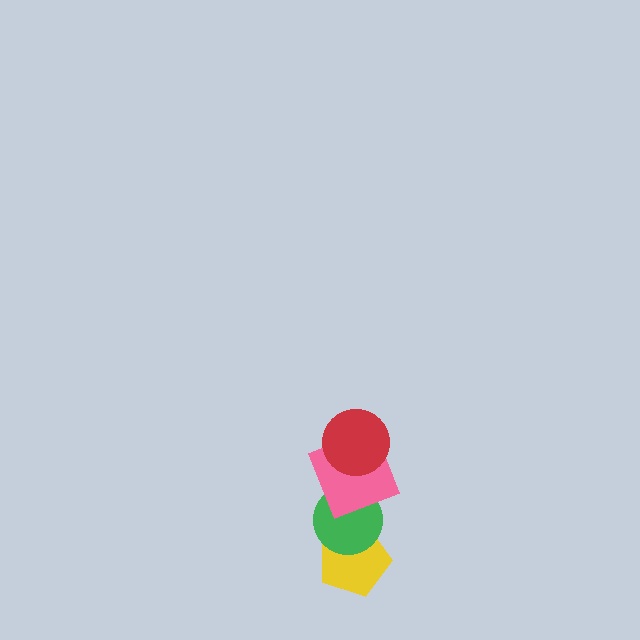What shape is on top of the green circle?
The pink square is on top of the green circle.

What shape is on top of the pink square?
The red circle is on top of the pink square.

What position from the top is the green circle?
The green circle is 3rd from the top.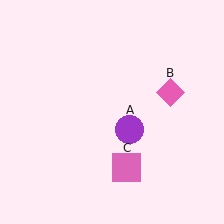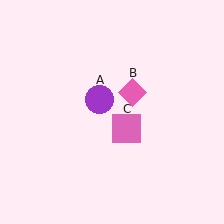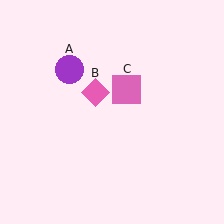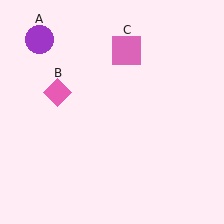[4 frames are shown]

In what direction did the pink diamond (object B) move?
The pink diamond (object B) moved left.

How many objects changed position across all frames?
3 objects changed position: purple circle (object A), pink diamond (object B), pink square (object C).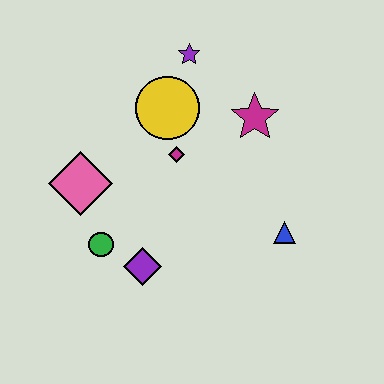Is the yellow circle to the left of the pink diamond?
No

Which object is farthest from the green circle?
The purple star is farthest from the green circle.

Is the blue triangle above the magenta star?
No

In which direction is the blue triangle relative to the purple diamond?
The blue triangle is to the right of the purple diamond.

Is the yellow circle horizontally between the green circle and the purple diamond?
No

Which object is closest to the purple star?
The yellow circle is closest to the purple star.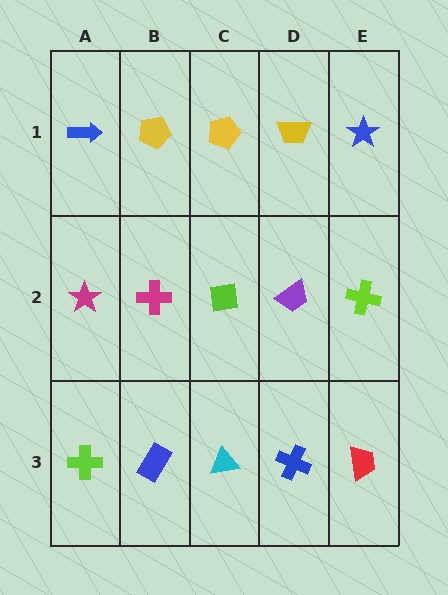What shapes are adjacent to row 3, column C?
A lime square (row 2, column C), a blue rectangle (row 3, column B), a blue cross (row 3, column D).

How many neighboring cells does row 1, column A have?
2.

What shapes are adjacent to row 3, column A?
A magenta star (row 2, column A), a blue rectangle (row 3, column B).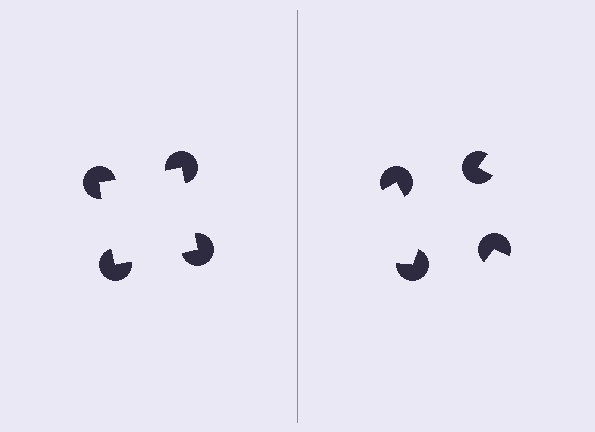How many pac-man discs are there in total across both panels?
8 — 4 on each side.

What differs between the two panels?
The pac-man discs are positioned identically on both sides; only the wedge orientations differ. On the left they align to a square; on the right they are misaligned.